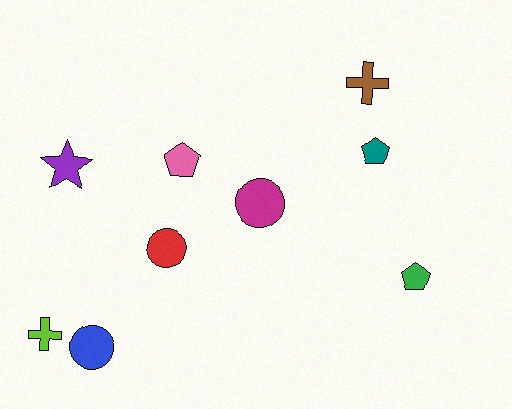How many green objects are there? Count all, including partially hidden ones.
There is 1 green object.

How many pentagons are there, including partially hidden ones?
There are 3 pentagons.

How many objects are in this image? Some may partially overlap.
There are 9 objects.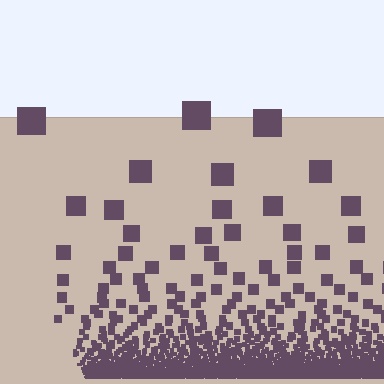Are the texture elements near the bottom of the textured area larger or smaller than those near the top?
Smaller. The gradient is inverted — elements near the bottom are smaller and denser.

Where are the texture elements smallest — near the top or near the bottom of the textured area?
Near the bottom.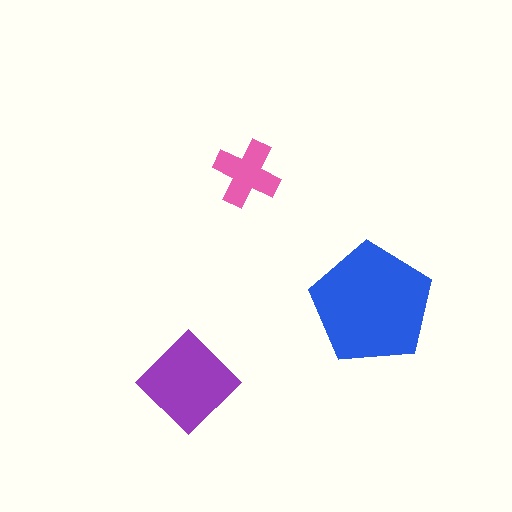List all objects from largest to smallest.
The blue pentagon, the purple diamond, the pink cross.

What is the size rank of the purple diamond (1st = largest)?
2nd.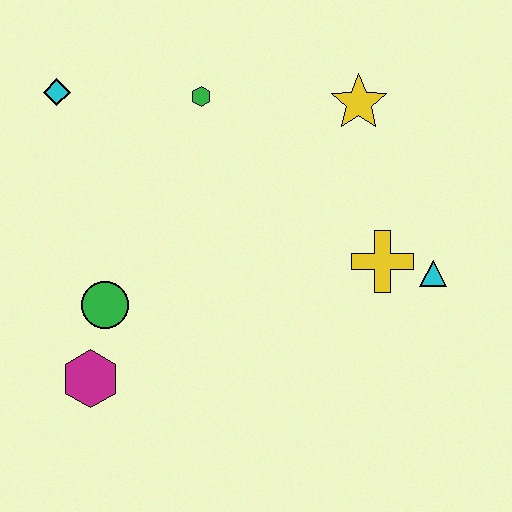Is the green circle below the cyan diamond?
Yes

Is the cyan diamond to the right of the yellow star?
No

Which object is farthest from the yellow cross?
The cyan diamond is farthest from the yellow cross.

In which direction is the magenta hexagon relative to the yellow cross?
The magenta hexagon is to the left of the yellow cross.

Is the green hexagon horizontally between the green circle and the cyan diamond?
No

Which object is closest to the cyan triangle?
The yellow cross is closest to the cyan triangle.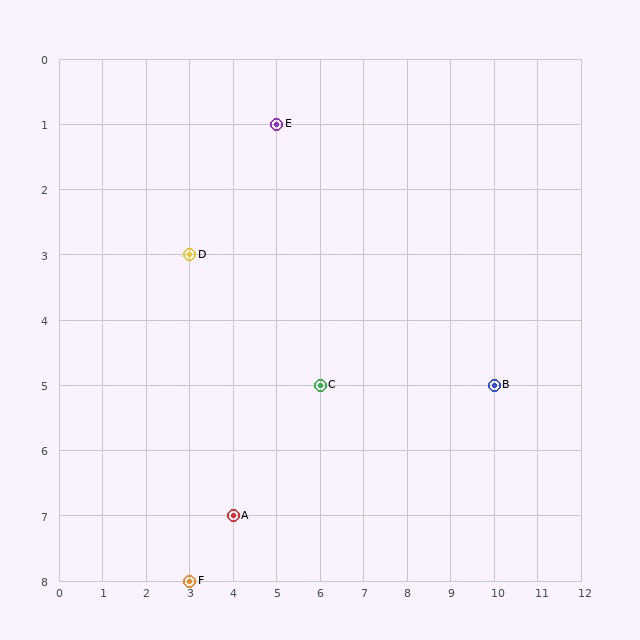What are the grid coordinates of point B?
Point B is at grid coordinates (10, 5).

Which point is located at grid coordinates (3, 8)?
Point F is at (3, 8).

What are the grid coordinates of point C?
Point C is at grid coordinates (6, 5).